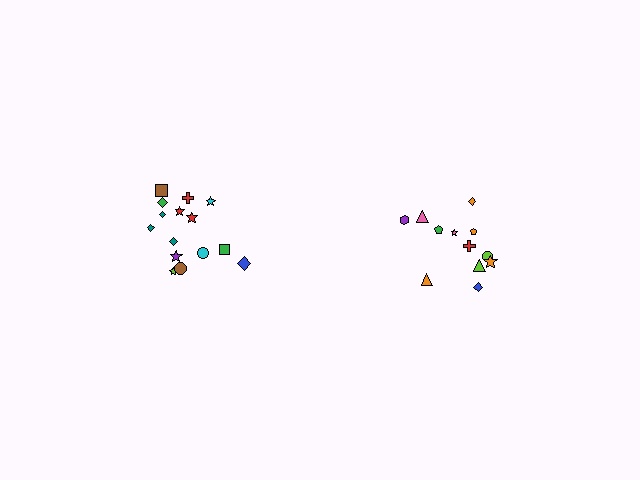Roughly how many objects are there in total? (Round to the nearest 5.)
Roughly 25 objects in total.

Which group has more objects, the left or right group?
The left group.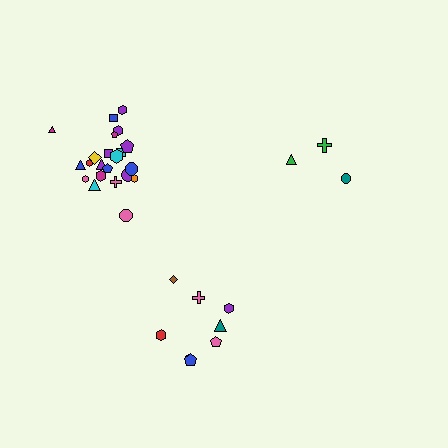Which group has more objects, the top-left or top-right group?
The top-left group.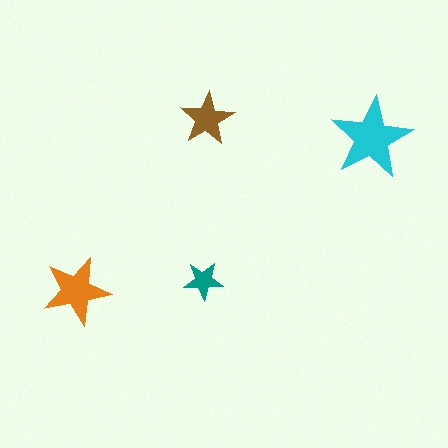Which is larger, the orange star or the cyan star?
The cyan one.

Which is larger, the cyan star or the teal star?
The cyan one.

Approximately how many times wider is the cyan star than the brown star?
About 1.5 times wider.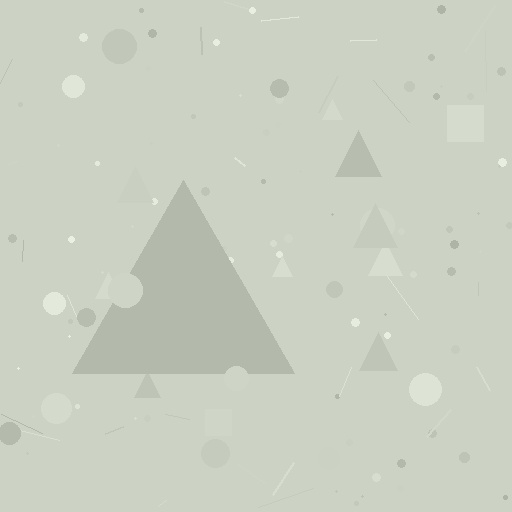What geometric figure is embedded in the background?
A triangle is embedded in the background.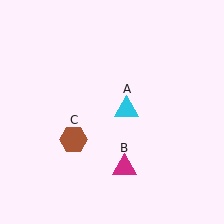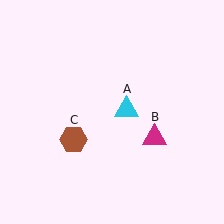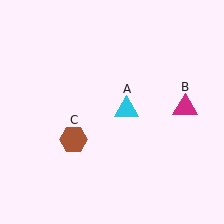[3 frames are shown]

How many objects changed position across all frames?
1 object changed position: magenta triangle (object B).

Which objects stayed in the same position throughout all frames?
Cyan triangle (object A) and brown hexagon (object C) remained stationary.